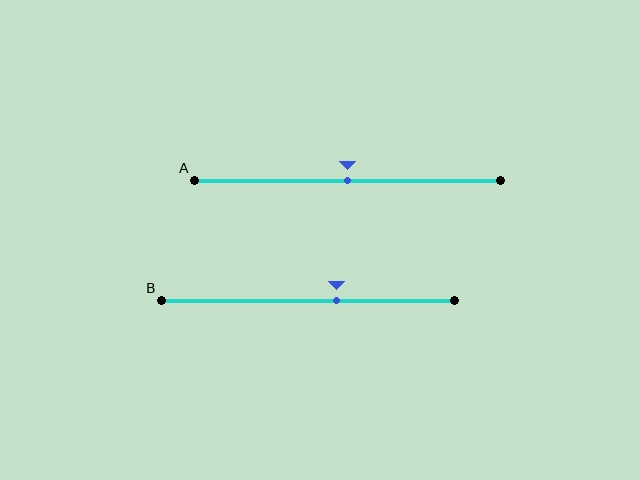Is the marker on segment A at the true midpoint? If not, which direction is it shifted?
Yes, the marker on segment A is at the true midpoint.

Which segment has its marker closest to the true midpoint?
Segment A has its marker closest to the true midpoint.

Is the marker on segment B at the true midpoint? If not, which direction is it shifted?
No, the marker on segment B is shifted to the right by about 10% of the segment length.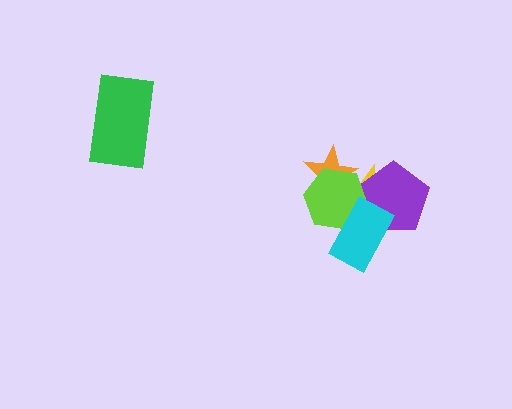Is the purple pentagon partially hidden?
Yes, it is partially covered by another shape.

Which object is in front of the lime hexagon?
The cyan rectangle is in front of the lime hexagon.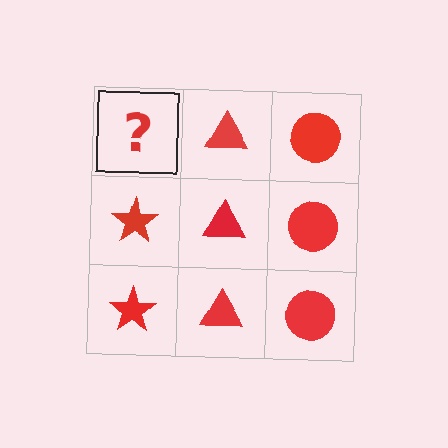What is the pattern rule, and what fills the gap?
The rule is that each column has a consistent shape. The gap should be filled with a red star.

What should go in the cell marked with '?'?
The missing cell should contain a red star.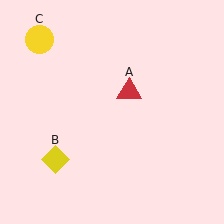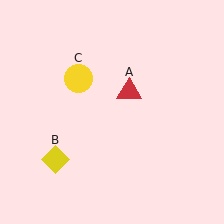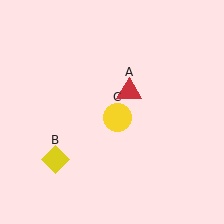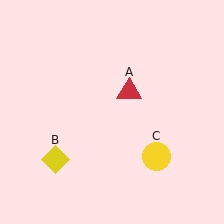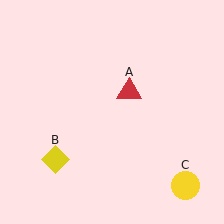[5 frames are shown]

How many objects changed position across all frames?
1 object changed position: yellow circle (object C).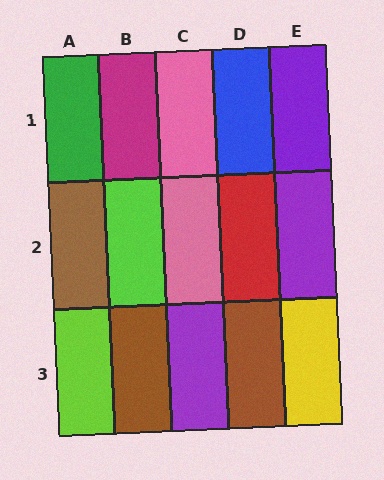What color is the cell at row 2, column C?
Pink.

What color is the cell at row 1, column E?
Purple.